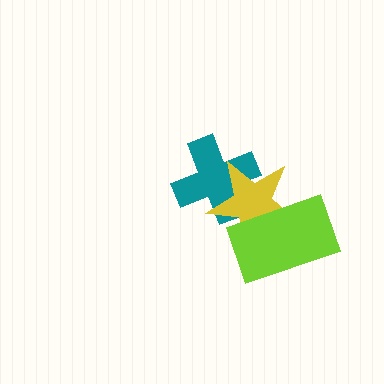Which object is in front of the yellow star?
The lime rectangle is in front of the yellow star.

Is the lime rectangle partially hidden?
No, no other shape covers it.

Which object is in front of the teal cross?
The yellow star is in front of the teal cross.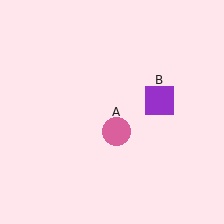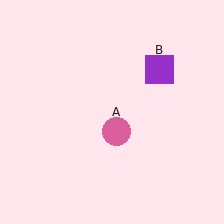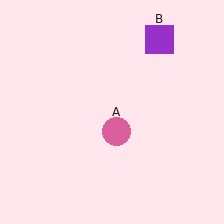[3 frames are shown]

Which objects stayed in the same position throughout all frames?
Pink circle (object A) remained stationary.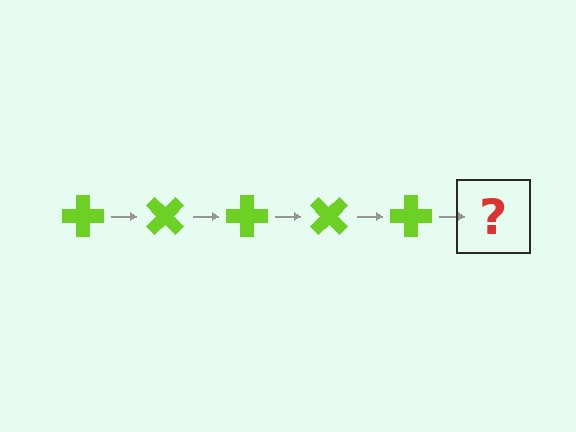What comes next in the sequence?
The next element should be a lime cross rotated 225 degrees.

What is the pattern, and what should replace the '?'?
The pattern is that the cross rotates 45 degrees each step. The '?' should be a lime cross rotated 225 degrees.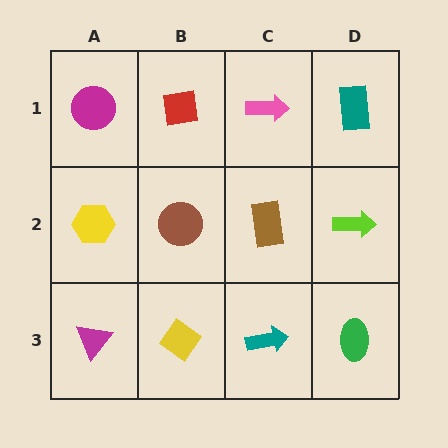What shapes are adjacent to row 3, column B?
A brown circle (row 2, column B), a magenta triangle (row 3, column A), a teal arrow (row 3, column C).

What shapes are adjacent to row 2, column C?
A pink arrow (row 1, column C), a teal arrow (row 3, column C), a brown circle (row 2, column B), a lime arrow (row 2, column D).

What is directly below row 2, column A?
A magenta triangle.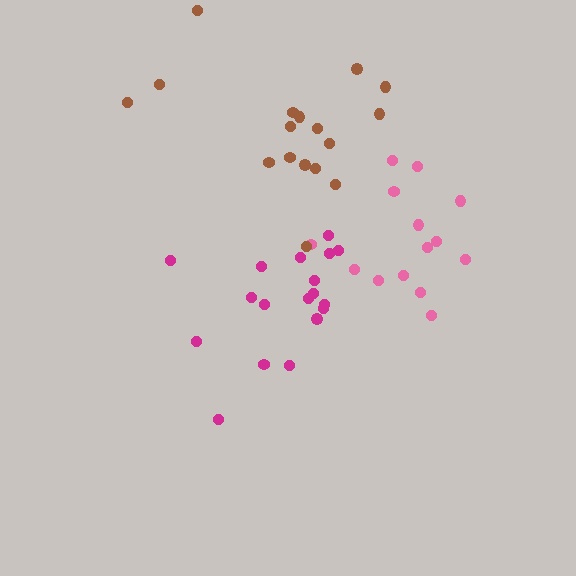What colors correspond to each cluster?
The clusters are colored: pink, magenta, brown.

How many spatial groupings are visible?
There are 3 spatial groupings.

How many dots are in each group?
Group 1: 14 dots, Group 2: 18 dots, Group 3: 17 dots (49 total).